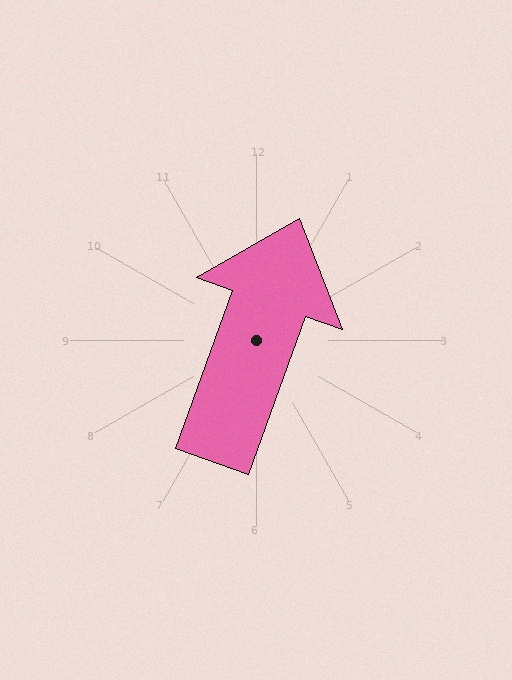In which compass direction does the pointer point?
North.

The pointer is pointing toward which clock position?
Roughly 1 o'clock.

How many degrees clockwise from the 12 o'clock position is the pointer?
Approximately 20 degrees.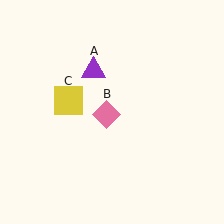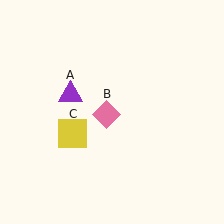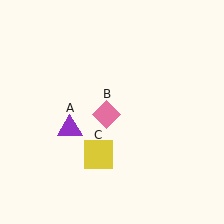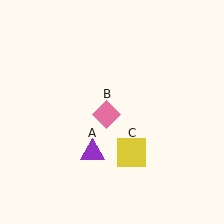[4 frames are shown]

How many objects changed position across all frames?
2 objects changed position: purple triangle (object A), yellow square (object C).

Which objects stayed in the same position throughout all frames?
Pink diamond (object B) remained stationary.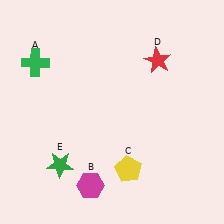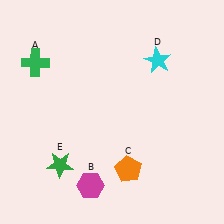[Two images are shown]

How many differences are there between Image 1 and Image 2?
There are 2 differences between the two images.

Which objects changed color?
C changed from yellow to orange. D changed from red to cyan.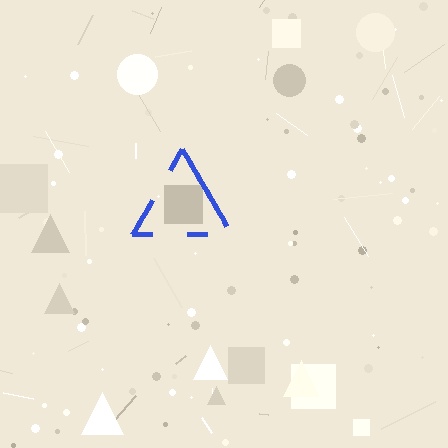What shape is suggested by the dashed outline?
The dashed outline suggests a triangle.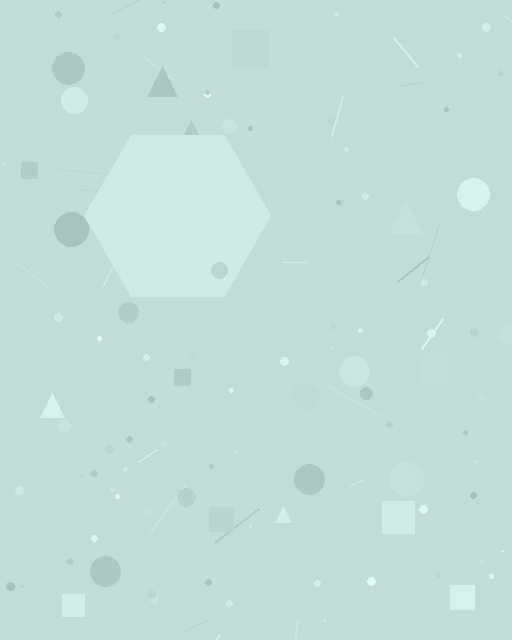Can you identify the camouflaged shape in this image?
The camouflaged shape is a hexagon.